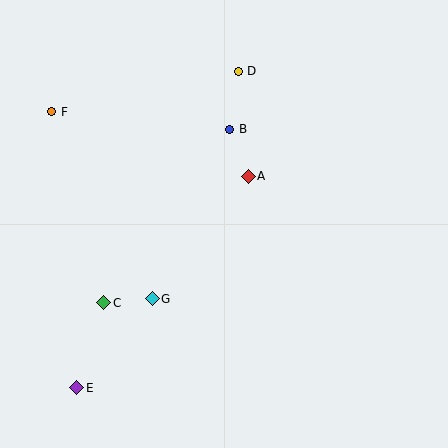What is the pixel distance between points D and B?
The distance between D and B is 59 pixels.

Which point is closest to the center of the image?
Point A at (248, 176) is closest to the center.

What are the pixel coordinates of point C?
Point C is at (104, 303).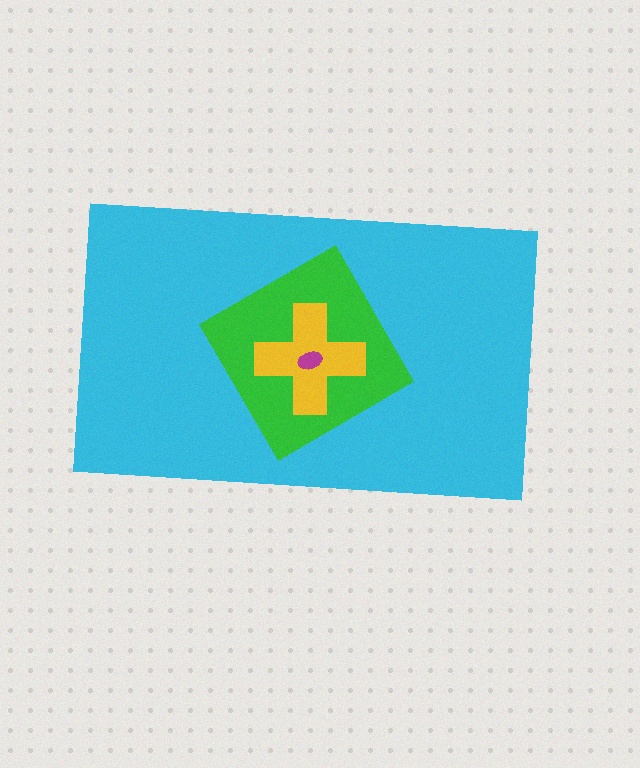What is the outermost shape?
The cyan rectangle.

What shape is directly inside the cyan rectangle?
The green diamond.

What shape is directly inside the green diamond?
The yellow cross.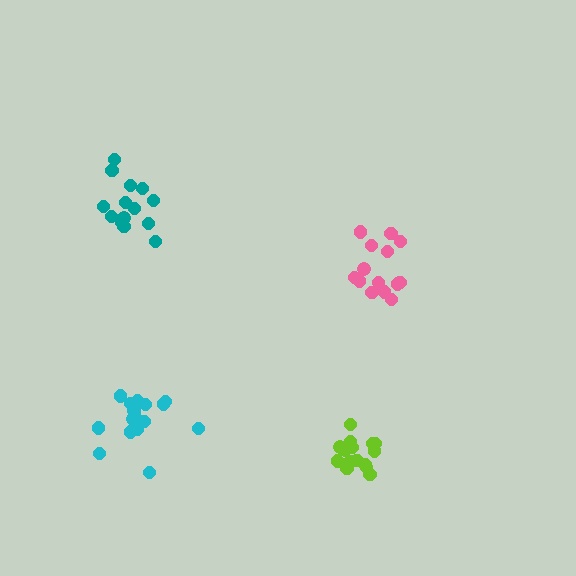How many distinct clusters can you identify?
There are 4 distinct clusters.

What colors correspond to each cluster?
The clusters are colored: lime, cyan, pink, teal.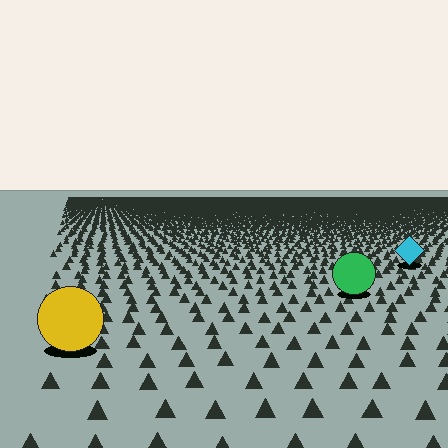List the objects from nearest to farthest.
From nearest to farthest: the yellow circle, the green circle, the cyan diamond.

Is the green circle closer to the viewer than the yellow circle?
No. The yellow circle is closer — you can tell from the texture gradient: the ground texture is coarser near it.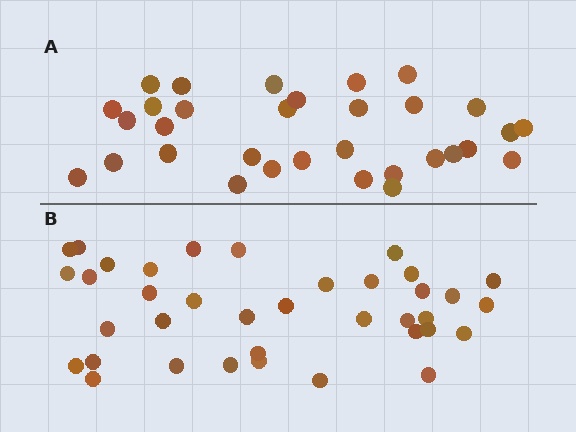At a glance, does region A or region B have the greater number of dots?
Region B (the bottom region) has more dots.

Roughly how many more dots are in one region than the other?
Region B has about 5 more dots than region A.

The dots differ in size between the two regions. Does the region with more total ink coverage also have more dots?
No. Region A has more total ink coverage because its dots are larger, but region B actually contains more individual dots. Total area can be misleading — the number of items is what matters here.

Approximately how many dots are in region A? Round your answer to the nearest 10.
About 30 dots. (The exact count is 32, which rounds to 30.)